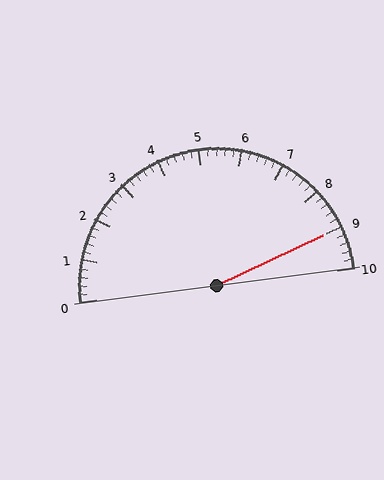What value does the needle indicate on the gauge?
The needle indicates approximately 9.0.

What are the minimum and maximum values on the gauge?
The gauge ranges from 0 to 10.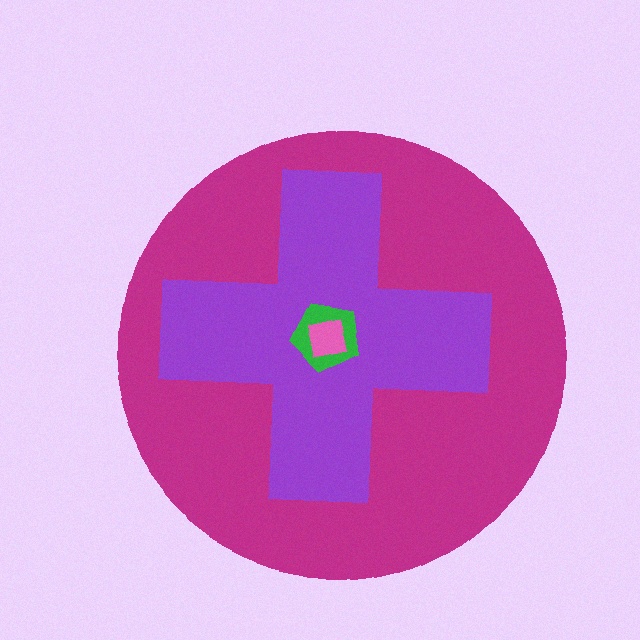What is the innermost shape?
The pink square.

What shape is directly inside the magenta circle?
The purple cross.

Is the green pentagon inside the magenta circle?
Yes.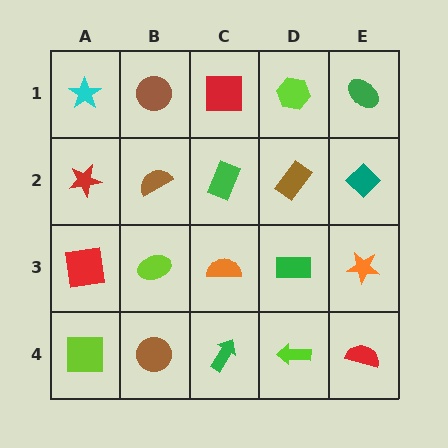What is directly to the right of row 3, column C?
A green rectangle.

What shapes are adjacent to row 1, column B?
A brown semicircle (row 2, column B), a cyan star (row 1, column A), a red square (row 1, column C).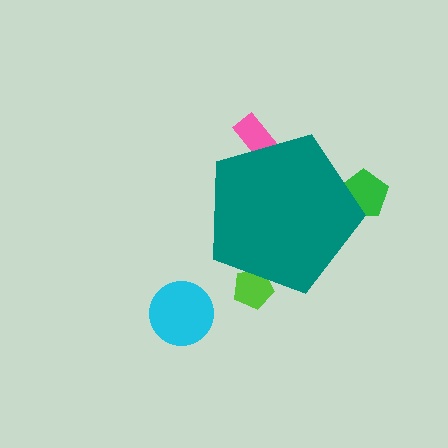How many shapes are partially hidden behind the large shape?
3 shapes are partially hidden.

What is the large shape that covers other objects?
A teal pentagon.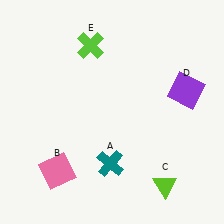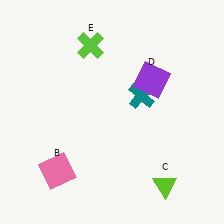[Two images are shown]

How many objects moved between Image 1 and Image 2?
2 objects moved between the two images.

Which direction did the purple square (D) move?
The purple square (D) moved left.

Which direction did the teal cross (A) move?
The teal cross (A) moved up.